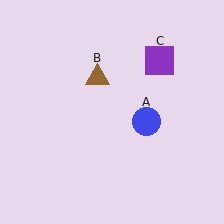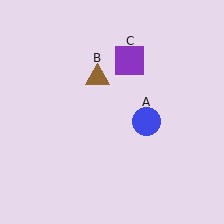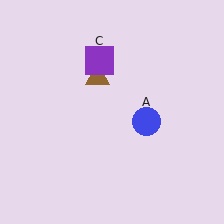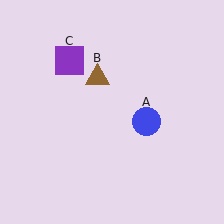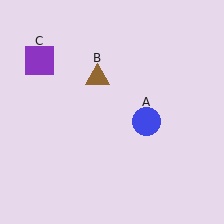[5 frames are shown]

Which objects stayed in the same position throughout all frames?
Blue circle (object A) and brown triangle (object B) remained stationary.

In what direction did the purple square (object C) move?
The purple square (object C) moved left.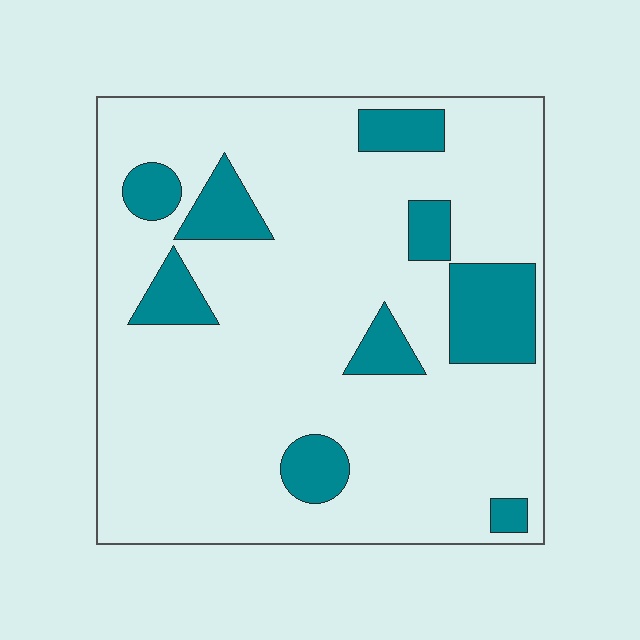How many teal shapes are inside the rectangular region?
9.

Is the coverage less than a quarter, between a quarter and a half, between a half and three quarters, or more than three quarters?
Less than a quarter.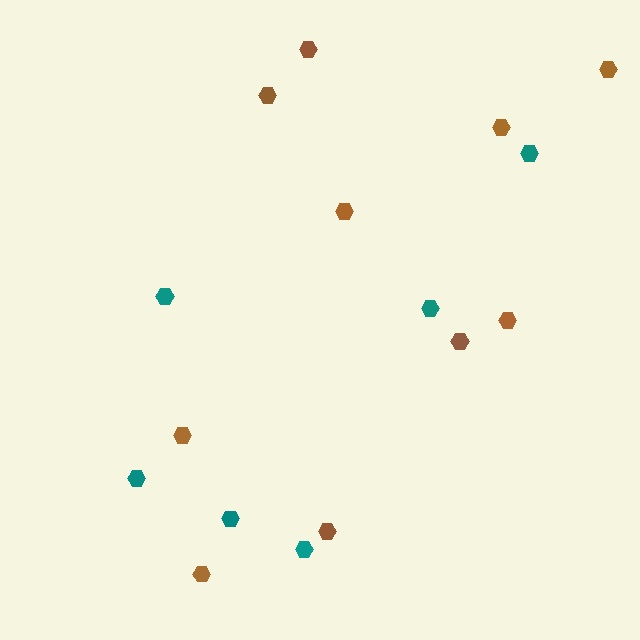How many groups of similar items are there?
There are 2 groups: one group of teal hexagons (6) and one group of brown hexagons (10).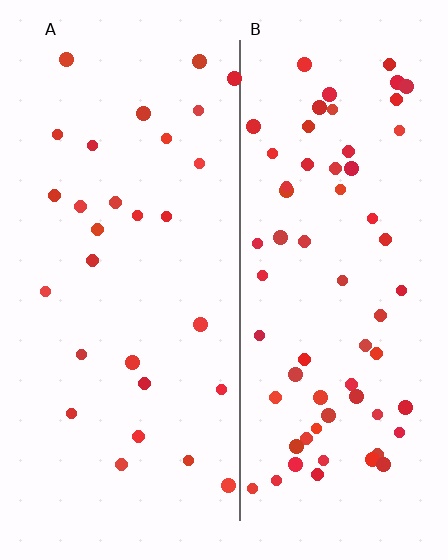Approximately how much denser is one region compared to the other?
Approximately 2.3× — region B over region A.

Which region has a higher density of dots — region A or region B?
B (the right).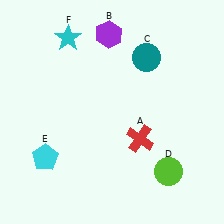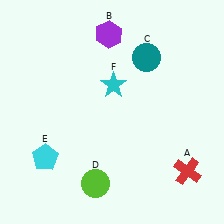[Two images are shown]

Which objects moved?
The objects that moved are: the red cross (A), the lime circle (D), the cyan star (F).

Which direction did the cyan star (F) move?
The cyan star (F) moved down.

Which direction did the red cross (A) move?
The red cross (A) moved right.